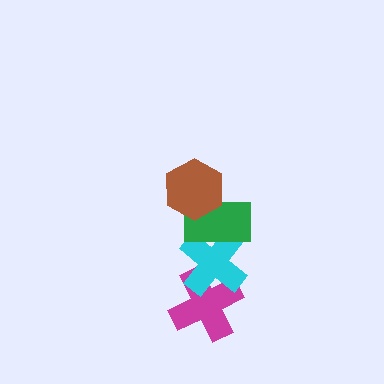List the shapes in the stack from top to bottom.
From top to bottom: the brown hexagon, the green rectangle, the cyan cross, the magenta cross.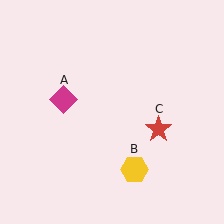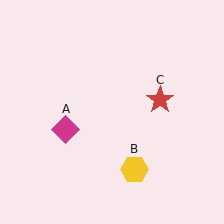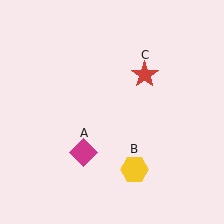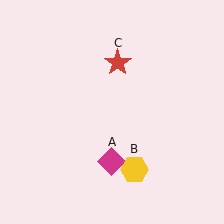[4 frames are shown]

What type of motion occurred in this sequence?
The magenta diamond (object A), red star (object C) rotated counterclockwise around the center of the scene.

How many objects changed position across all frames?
2 objects changed position: magenta diamond (object A), red star (object C).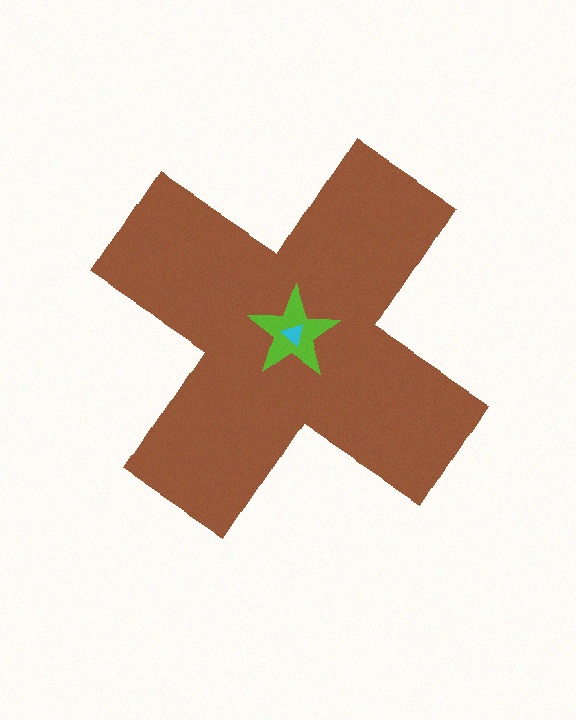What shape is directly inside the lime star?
The cyan triangle.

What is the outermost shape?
The brown cross.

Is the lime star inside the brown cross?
Yes.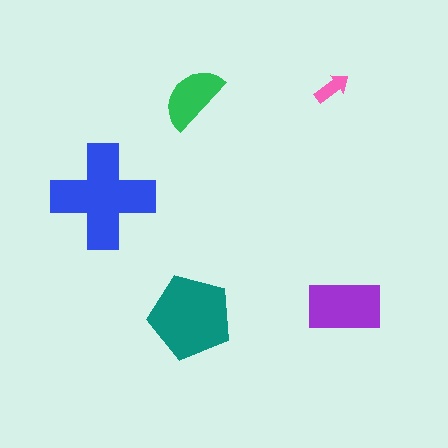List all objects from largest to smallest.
The blue cross, the teal pentagon, the purple rectangle, the green semicircle, the pink arrow.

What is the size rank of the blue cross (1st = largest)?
1st.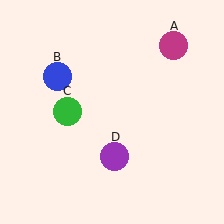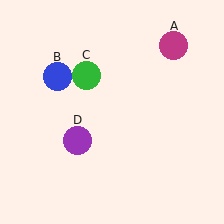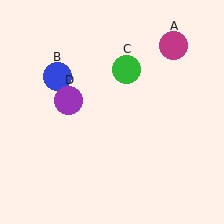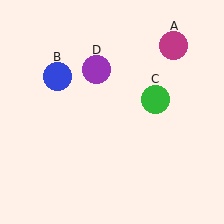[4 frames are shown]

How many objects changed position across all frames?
2 objects changed position: green circle (object C), purple circle (object D).